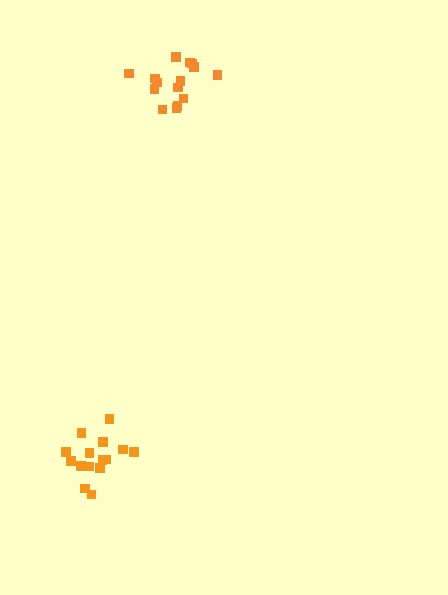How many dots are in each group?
Group 1: 16 dots, Group 2: 15 dots (31 total).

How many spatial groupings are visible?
There are 2 spatial groupings.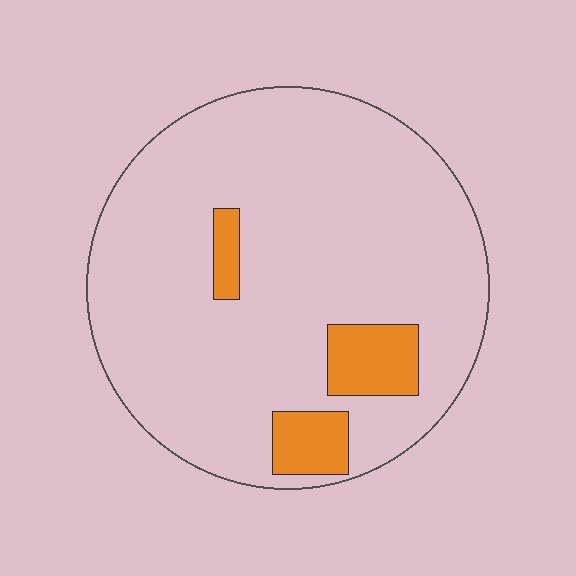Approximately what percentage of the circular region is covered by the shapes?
Approximately 10%.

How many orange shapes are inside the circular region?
3.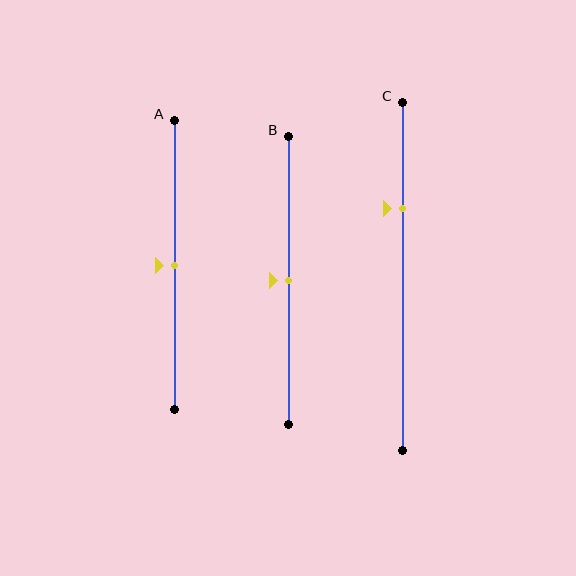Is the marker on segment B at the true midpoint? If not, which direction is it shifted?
Yes, the marker on segment B is at the true midpoint.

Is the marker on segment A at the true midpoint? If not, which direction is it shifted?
Yes, the marker on segment A is at the true midpoint.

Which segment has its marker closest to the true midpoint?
Segment A has its marker closest to the true midpoint.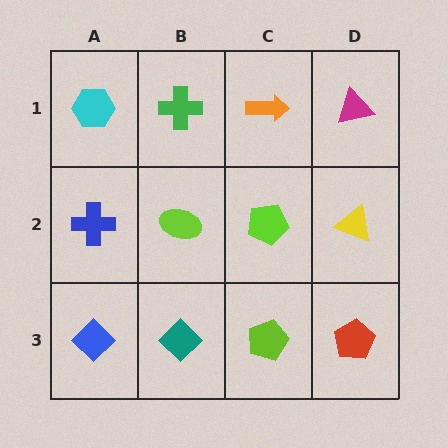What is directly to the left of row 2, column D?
A lime pentagon.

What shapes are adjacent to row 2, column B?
A green cross (row 1, column B), a teal diamond (row 3, column B), a blue cross (row 2, column A), a lime pentagon (row 2, column C).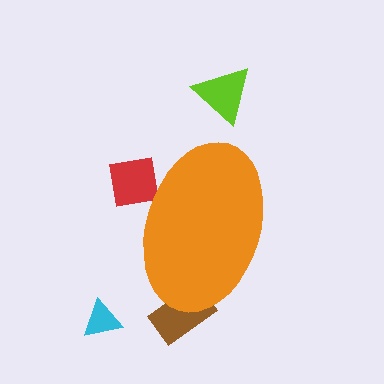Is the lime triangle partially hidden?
No, the lime triangle is fully visible.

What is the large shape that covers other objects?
An orange ellipse.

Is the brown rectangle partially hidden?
Yes, the brown rectangle is partially hidden behind the orange ellipse.